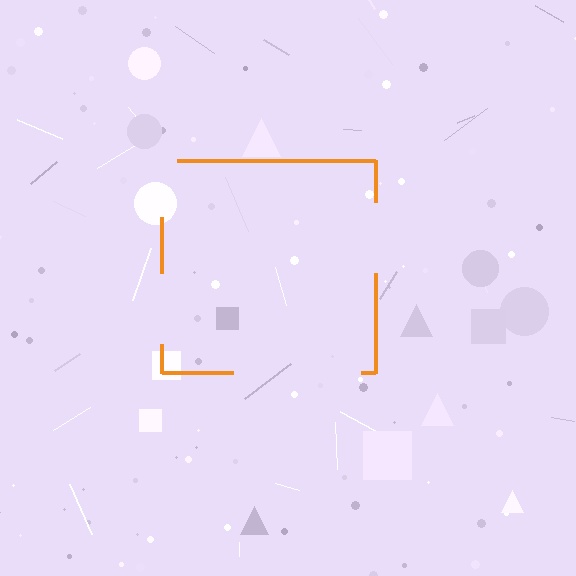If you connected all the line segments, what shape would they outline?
They would outline a square.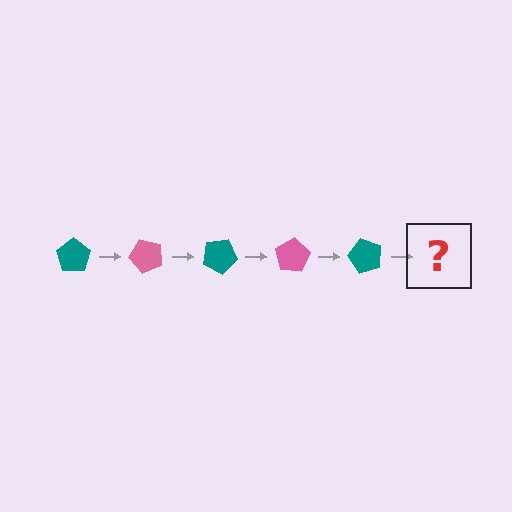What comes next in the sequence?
The next element should be a pink pentagon, rotated 250 degrees from the start.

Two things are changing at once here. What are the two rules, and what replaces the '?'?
The two rules are that it rotates 50 degrees each step and the color cycles through teal and pink. The '?' should be a pink pentagon, rotated 250 degrees from the start.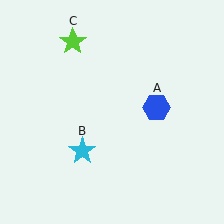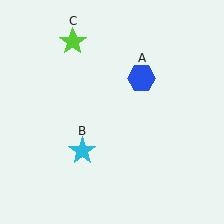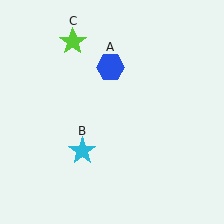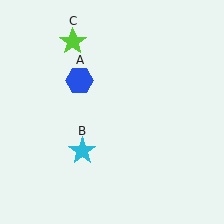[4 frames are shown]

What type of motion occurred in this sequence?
The blue hexagon (object A) rotated counterclockwise around the center of the scene.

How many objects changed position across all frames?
1 object changed position: blue hexagon (object A).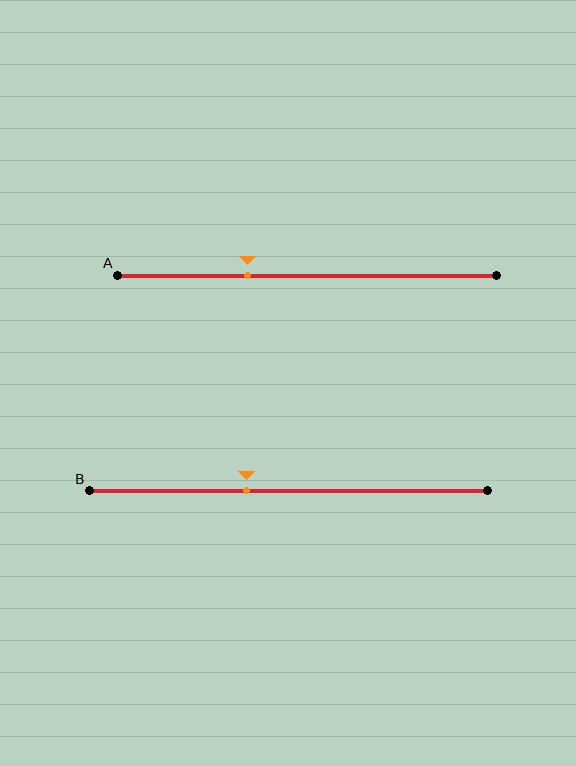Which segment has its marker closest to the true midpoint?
Segment B has its marker closest to the true midpoint.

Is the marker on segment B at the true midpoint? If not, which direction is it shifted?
No, the marker on segment B is shifted to the left by about 11% of the segment length.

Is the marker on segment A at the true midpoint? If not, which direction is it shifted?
No, the marker on segment A is shifted to the left by about 16% of the segment length.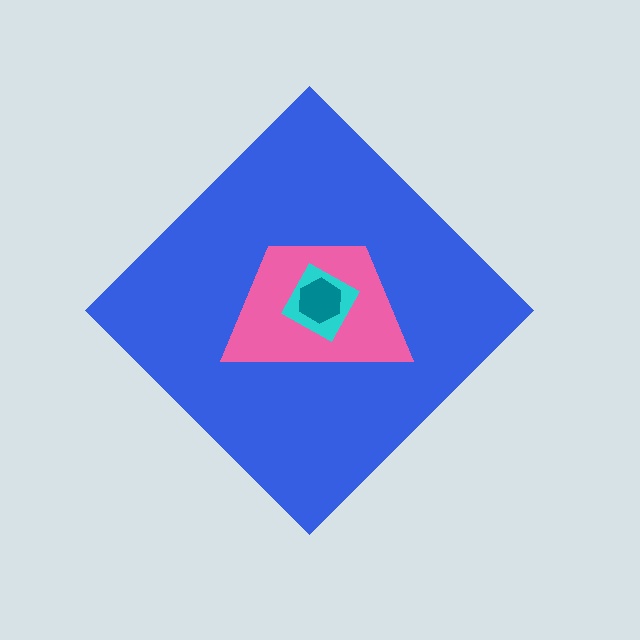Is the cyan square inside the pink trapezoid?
Yes.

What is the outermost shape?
The blue diamond.